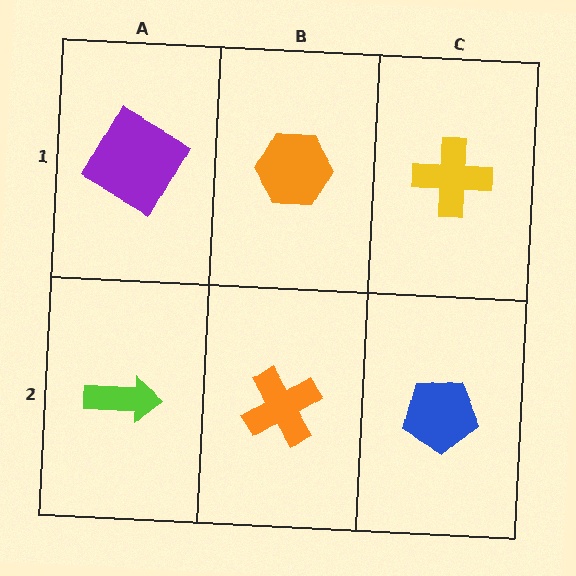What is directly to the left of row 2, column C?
An orange cross.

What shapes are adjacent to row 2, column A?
A purple square (row 1, column A), an orange cross (row 2, column B).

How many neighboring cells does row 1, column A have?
2.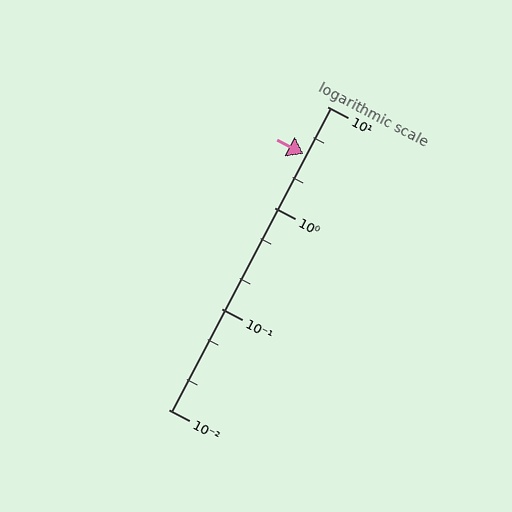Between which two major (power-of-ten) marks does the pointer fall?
The pointer is between 1 and 10.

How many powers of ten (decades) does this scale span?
The scale spans 3 decades, from 0.01 to 10.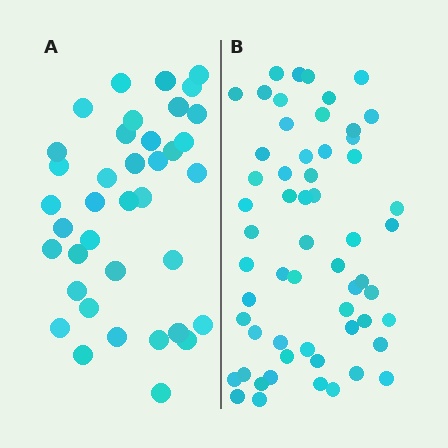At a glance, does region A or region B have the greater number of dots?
Region B (the right region) has more dots.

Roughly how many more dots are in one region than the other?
Region B has approximately 20 more dots than region A.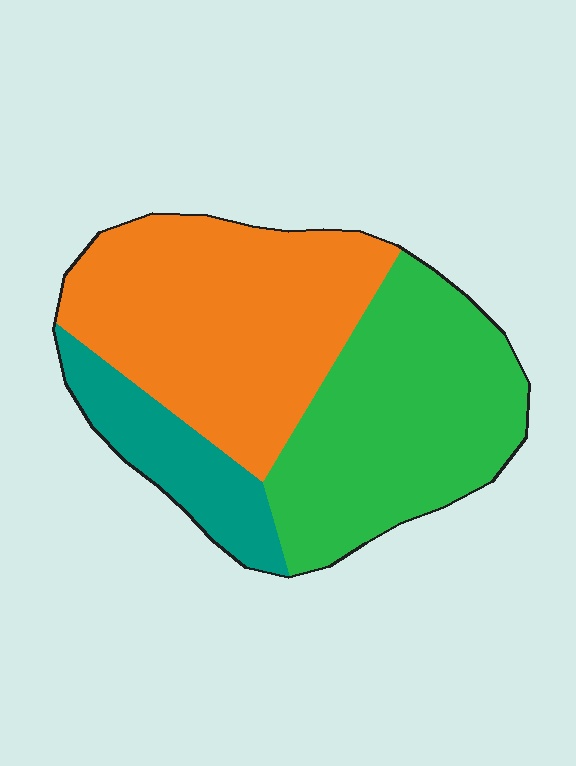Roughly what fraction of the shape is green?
Green covers about 40% of the shape.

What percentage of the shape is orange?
Orange covers around 45% of the shape.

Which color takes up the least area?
Teal, at roughly 15%.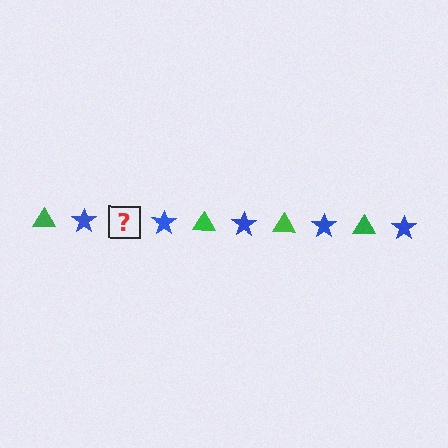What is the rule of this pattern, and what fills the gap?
The rule is that the pattern alternates between green triangle and blue star. The gap should be filled with a green triangle.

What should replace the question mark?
The question mark should be replaced with a green triangle.